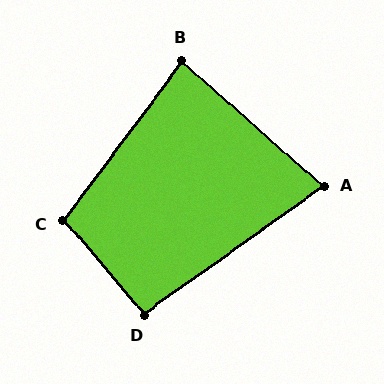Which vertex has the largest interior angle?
C, at approximately 103 degrees.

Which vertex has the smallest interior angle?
A, at approximately 77 degrees.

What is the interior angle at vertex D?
Approximately 95 degrees (approximately right).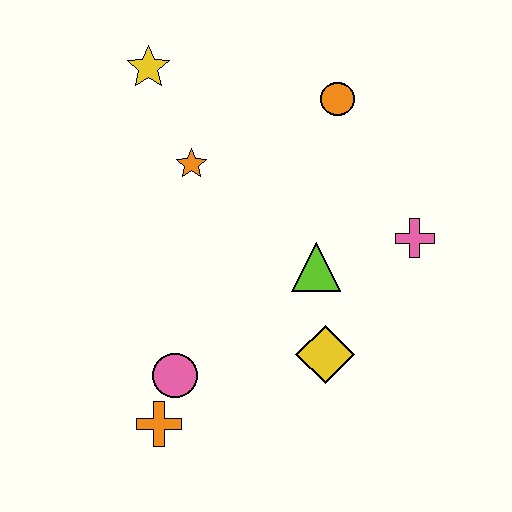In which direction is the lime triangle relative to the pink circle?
The lime triangle is to the right of the pink circle.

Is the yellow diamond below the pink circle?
No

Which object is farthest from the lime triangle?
The yellow star is farthest from the lime triangle.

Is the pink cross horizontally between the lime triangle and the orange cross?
No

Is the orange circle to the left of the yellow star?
No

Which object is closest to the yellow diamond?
The lime triangle is closest to the yellow diamond.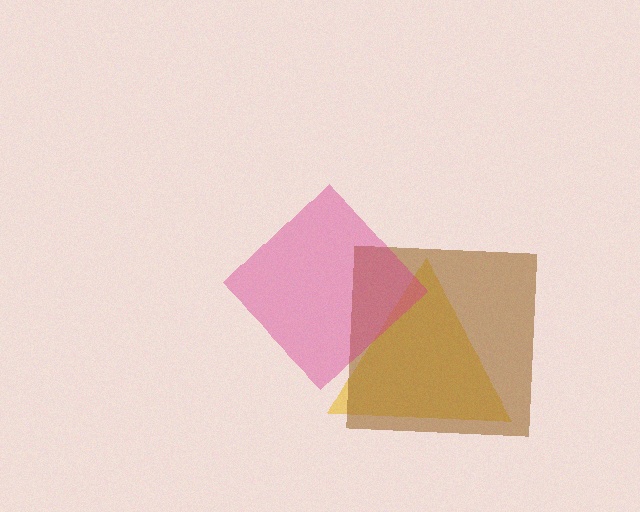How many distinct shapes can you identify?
There are 3 distinct shapes: a yellow triangle, a brown square, a magenta diamond.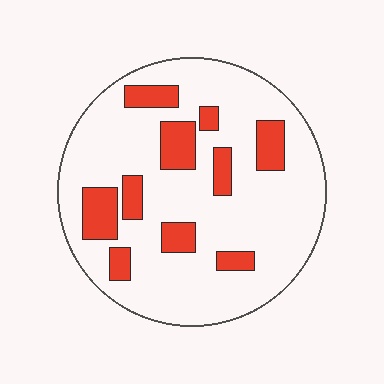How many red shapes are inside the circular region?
10.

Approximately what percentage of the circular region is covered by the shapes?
Approximately 20%.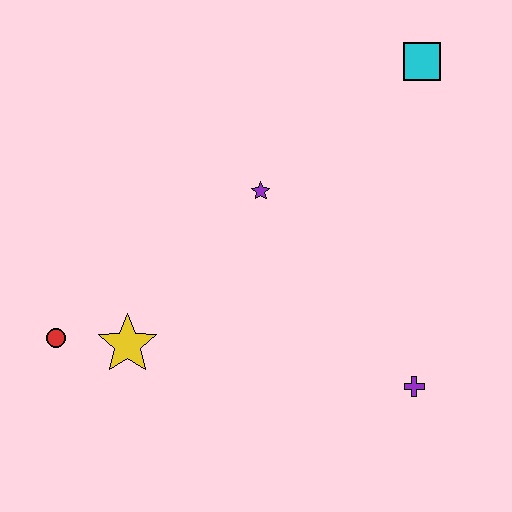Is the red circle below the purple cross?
No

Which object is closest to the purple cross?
The purple star is closest to the purple cross.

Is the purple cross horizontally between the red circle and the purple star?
No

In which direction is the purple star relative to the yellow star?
The purple star is above the yellow star.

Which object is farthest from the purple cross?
The red circle is farthest from the purple cross.